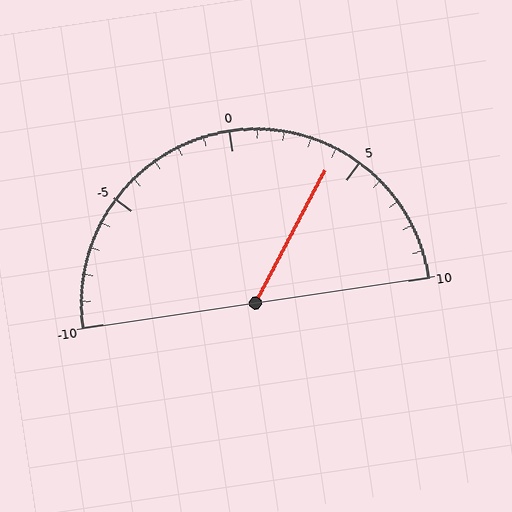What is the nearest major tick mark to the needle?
The nearest major tick mark is 5.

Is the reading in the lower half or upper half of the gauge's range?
The reading is in the upper half of the range (-10 to 10).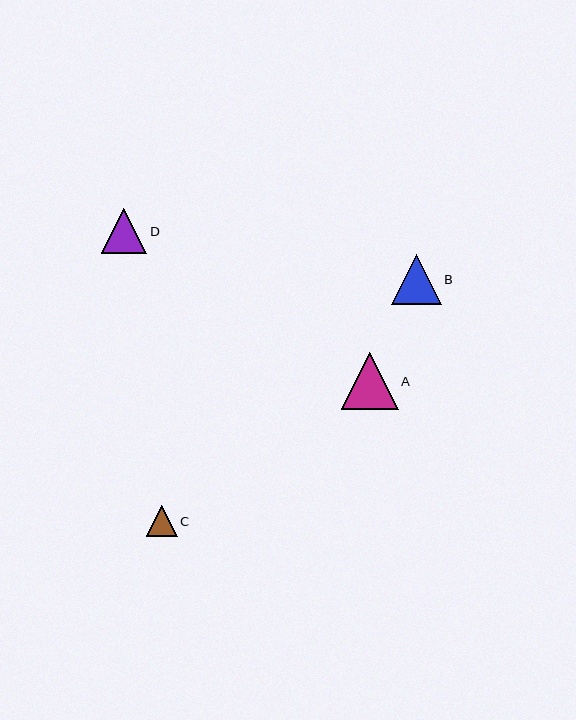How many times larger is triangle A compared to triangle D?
Triangle A is approximately 1.2 times the size of triangle D.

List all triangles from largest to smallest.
From largest to smallest: A, B, D, C.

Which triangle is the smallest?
Triangle C is the smallest with a size of approximately 31 pixels.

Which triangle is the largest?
Triangle A is the largest with a size of approximately 57 pixels.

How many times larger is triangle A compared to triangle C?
Triangle A is approximately 1.8 times the size of triangle C.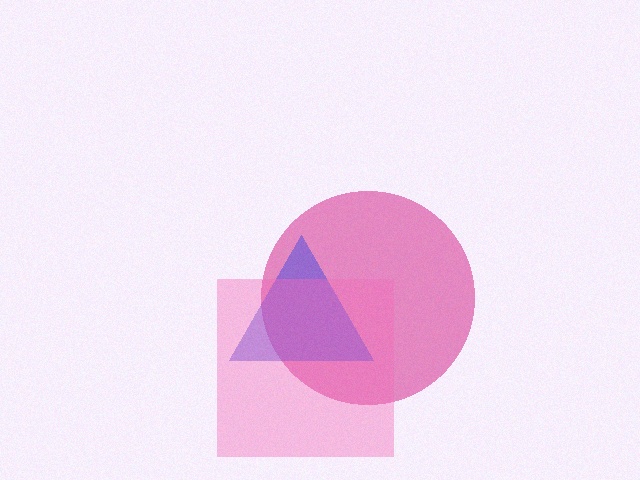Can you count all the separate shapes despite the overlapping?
Yes, there are 3 separate shapes.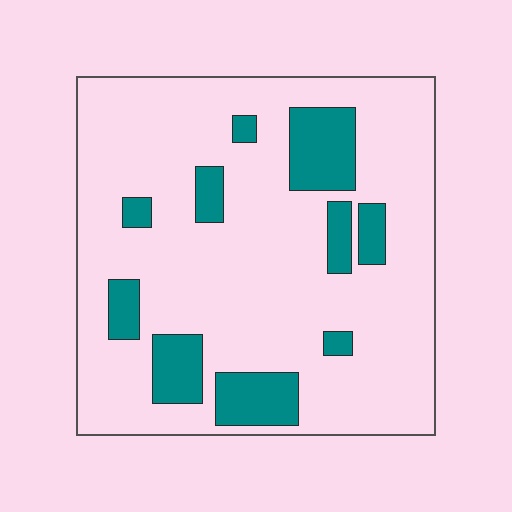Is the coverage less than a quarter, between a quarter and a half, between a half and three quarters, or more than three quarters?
Less than a quarter.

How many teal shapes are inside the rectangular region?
10.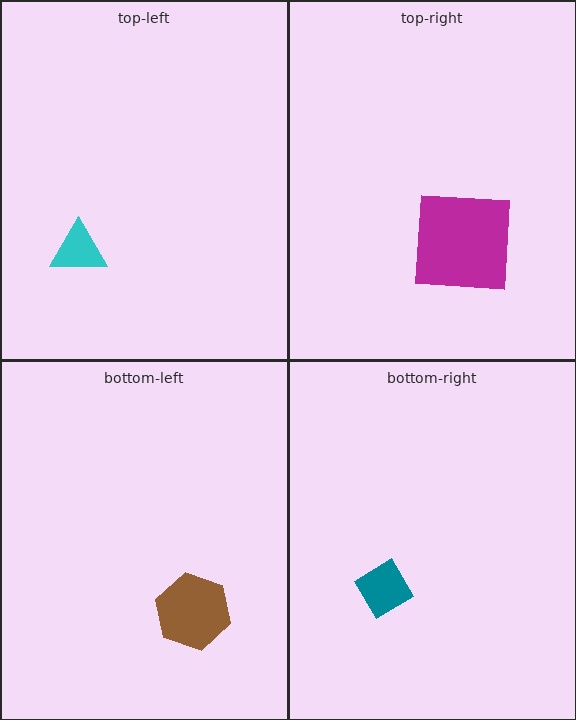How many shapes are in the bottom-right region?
1.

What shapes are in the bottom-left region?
The brown hexagon.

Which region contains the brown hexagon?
The bottom-left region.